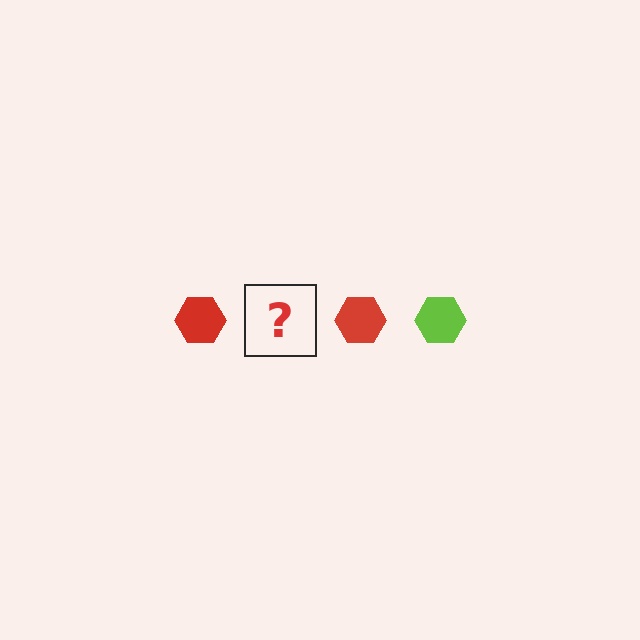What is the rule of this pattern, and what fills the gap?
The rule is that the pattern cycles through red, lime hexagons. The gap should be filled with a lime hexagon.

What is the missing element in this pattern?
The missing element is a lime hexagon.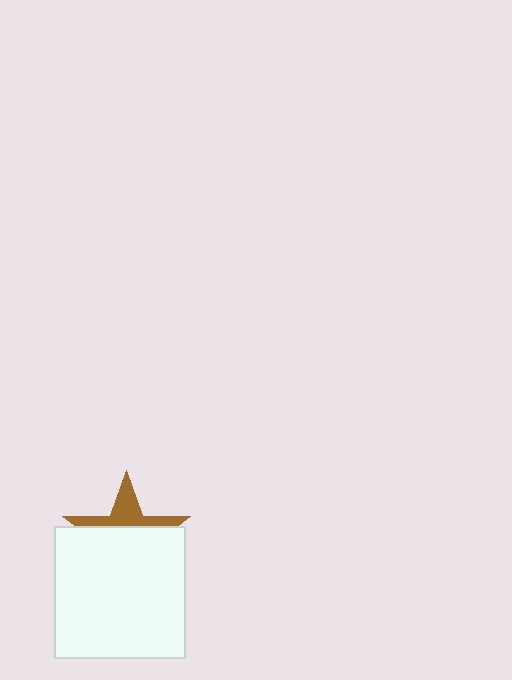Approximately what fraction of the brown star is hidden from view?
Roughly 65% of the brown star is hidden behind the white square.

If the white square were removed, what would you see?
You would see the complete brown star.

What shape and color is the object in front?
The object in front is a white square.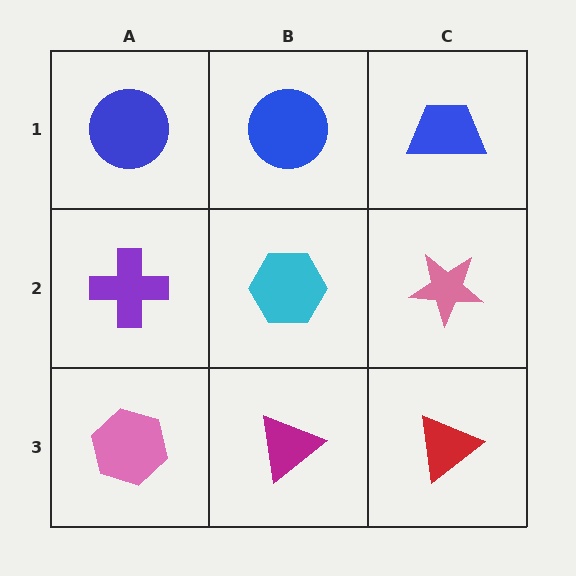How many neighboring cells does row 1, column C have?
2.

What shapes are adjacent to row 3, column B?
A cyan hexagon (row 2, column B), a pink hexagon (row 3, column A), a red triangle (row 3, column C).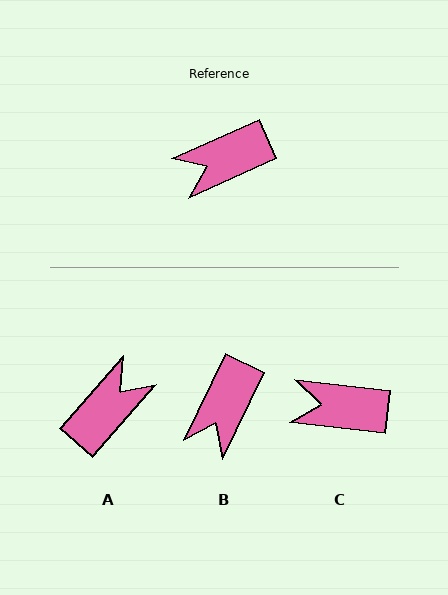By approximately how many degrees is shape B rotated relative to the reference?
Approximately 40 degrees counter-clockwise.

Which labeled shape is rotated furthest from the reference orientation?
A, about 155 degrees away.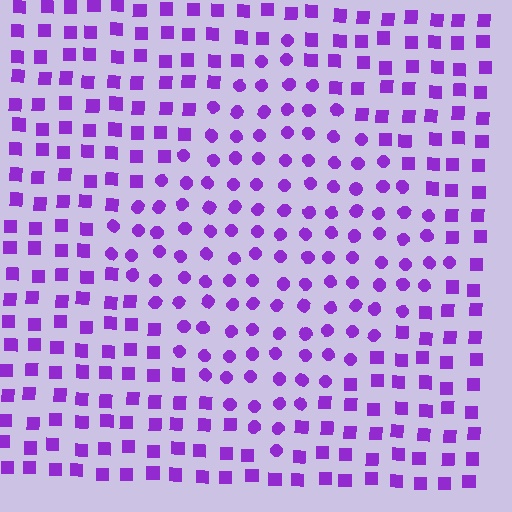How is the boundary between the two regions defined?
The boundary is defined by a change in element shape: circles inside vs. squares outside. All elements share the same color and spacing.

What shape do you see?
I see a diamond.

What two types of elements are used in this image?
The image uses circles inside the diamond region and squares outside it.